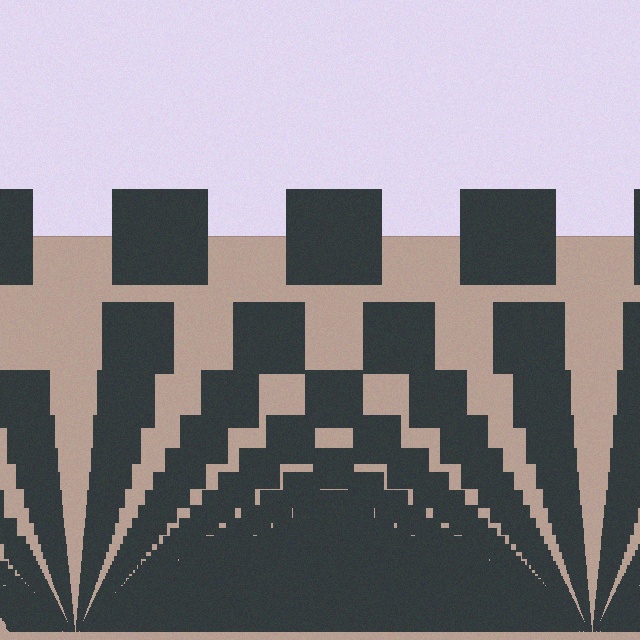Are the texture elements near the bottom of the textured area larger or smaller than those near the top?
Smaller. The gradient is inverted — elements near the bottom are smaller and denser.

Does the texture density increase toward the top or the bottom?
Density increases toward the bottom.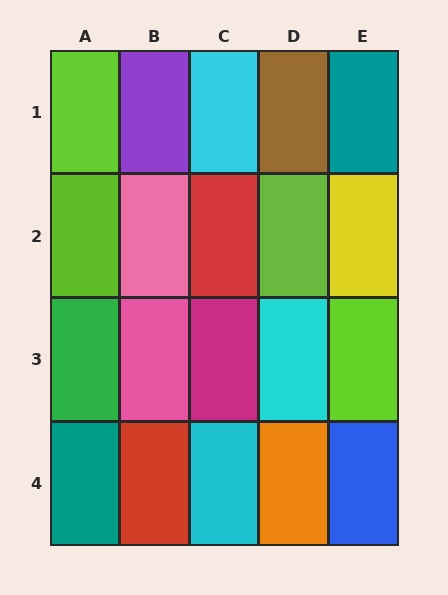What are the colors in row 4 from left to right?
Teal, red, cyan, orange, blue.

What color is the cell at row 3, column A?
Green.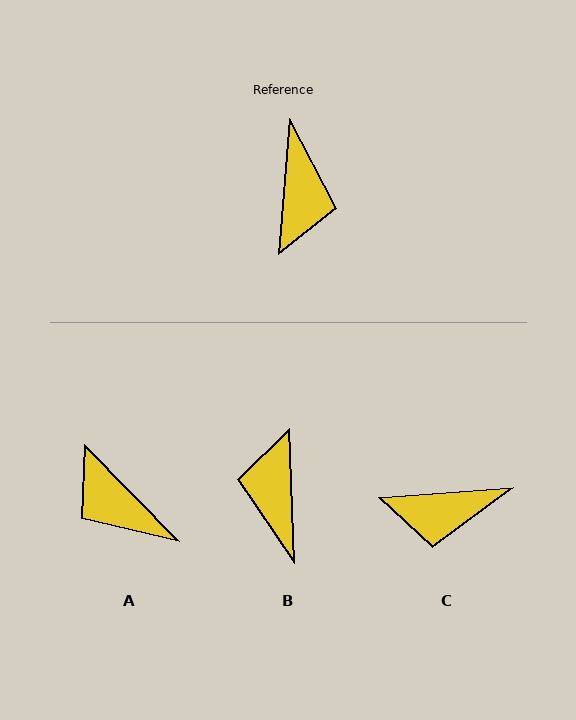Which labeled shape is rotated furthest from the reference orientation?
B, about 174 degrees away.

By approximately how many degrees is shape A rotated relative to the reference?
Approximately 131 degrees clockwise.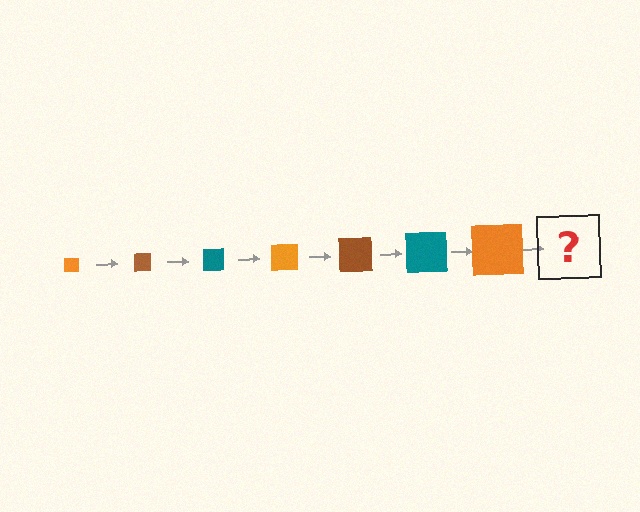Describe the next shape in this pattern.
It should be a brown square, larger than the previous one.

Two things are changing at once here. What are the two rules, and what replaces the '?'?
The two rules are that the square grows larger each step and the color cycles through orange, brown, and teal. The '?' should be a brown square, larger than the previous one.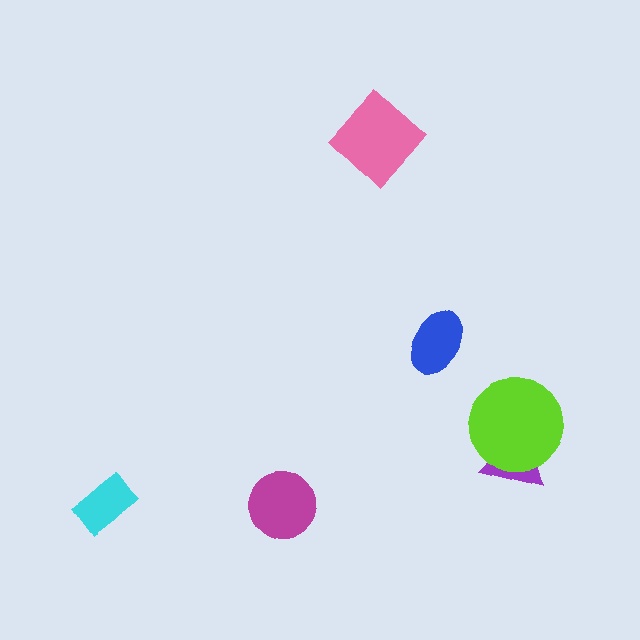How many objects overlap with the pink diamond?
0 objects overlap with the pink diamond.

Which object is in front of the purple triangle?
The lime circle is in front of the purple triangle.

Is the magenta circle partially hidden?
No, no other shape covers it.